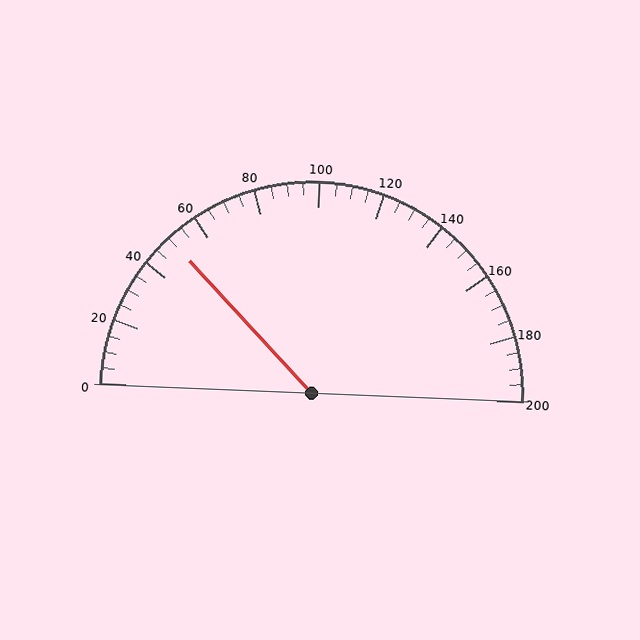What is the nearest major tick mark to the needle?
The nearest major tick mark is 40.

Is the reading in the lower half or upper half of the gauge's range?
The reading is in the lower half of the range (0 to 200).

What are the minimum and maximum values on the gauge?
The gauge ranges from 0 to 200.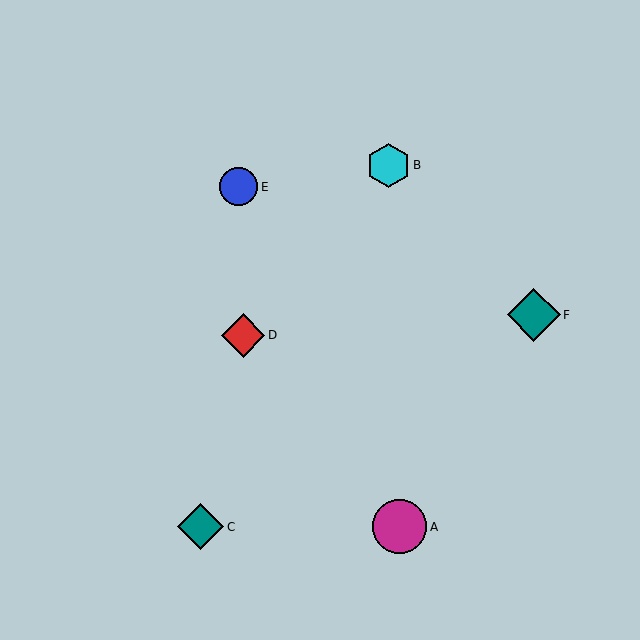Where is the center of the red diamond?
The center of the red diamond is at (243, 336).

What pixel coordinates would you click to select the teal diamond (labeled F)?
Click at (534, 315) to select the teal diamond F.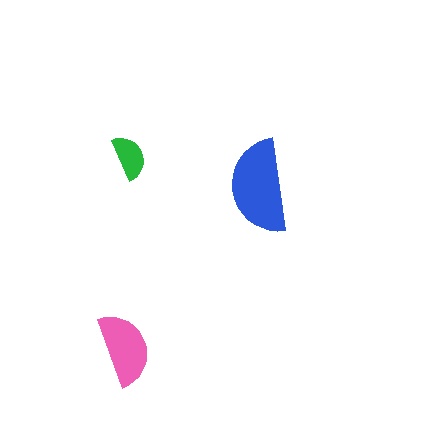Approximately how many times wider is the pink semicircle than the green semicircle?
About 1.5 times wider.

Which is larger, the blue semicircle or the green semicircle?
The blue one.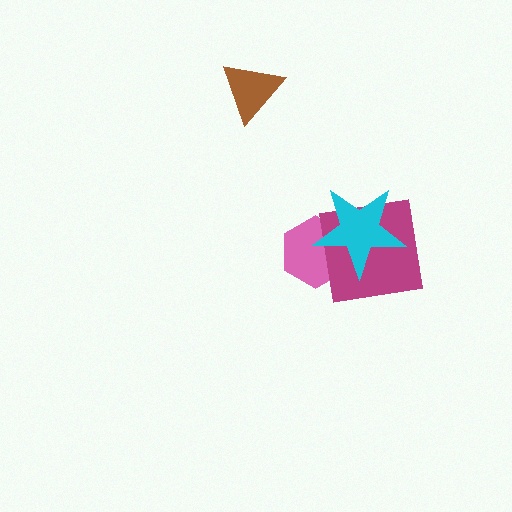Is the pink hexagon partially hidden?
Yes, it is partially covered by another shape.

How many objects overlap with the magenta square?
2 objects overlap with the magenta square.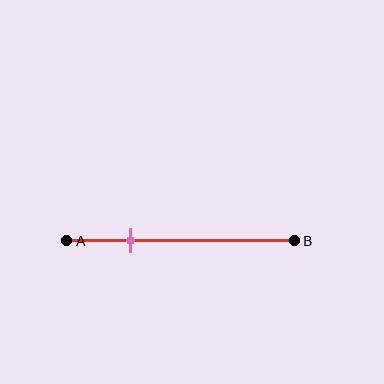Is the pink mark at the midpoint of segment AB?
No, the mark is at about 30% from A, not at the 50% midpoint.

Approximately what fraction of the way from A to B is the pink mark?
The pink mark is approximately 30% of the way from A to B.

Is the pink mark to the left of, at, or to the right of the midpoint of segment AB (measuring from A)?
The pink mark is to the left of the midpoint of segment AB.